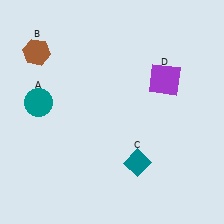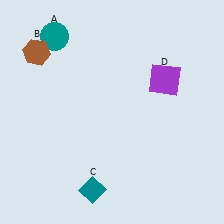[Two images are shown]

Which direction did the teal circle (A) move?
The teal circle (A) moved up.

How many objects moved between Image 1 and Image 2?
2 objects moved between the two images.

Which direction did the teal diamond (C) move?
The teal diamond (C) moved left.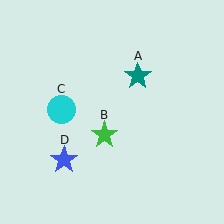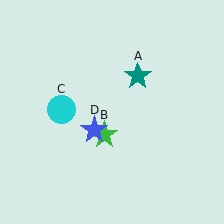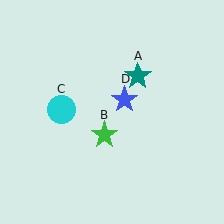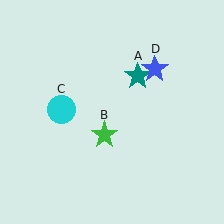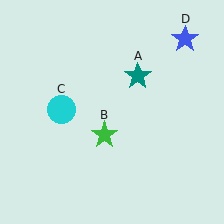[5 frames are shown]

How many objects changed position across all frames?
1 object changed position: blue star (object D).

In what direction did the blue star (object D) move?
The blue star (object D) moved up and to the right.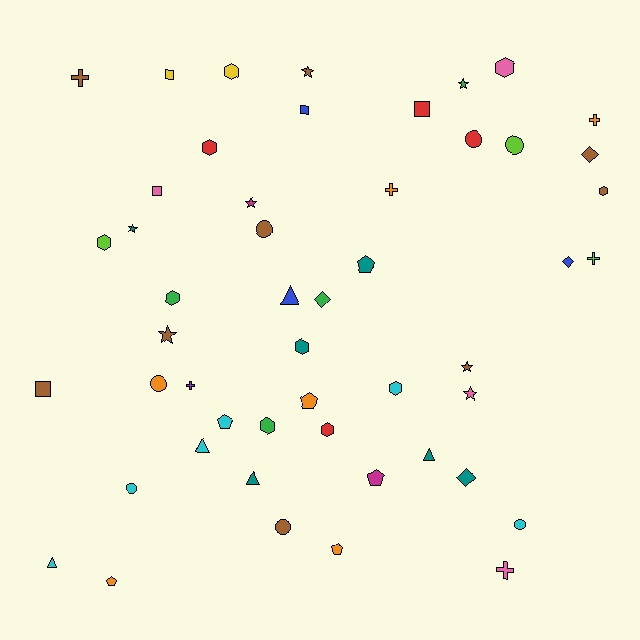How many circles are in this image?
There are 7 circles.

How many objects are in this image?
There are 50 objects.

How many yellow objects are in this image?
There are 2 yellow objects.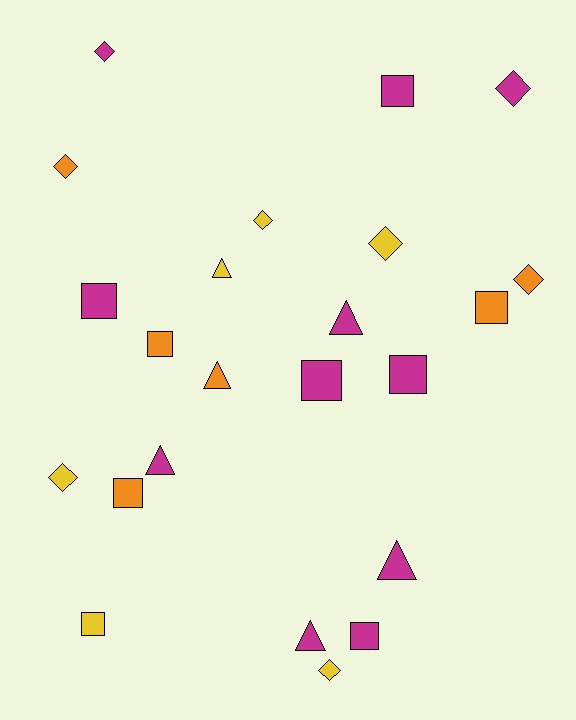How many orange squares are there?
There are 3 orange squares.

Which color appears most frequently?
Magenta, with 11 objects.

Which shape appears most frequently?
Square, with 9 objects.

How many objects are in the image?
There are 23 objects.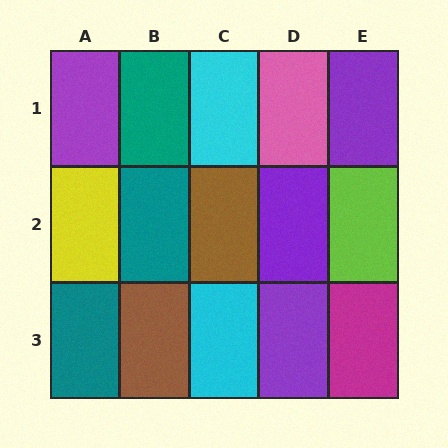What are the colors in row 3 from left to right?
Teal, brown, cyan, purple, magenta.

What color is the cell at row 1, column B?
Teal.